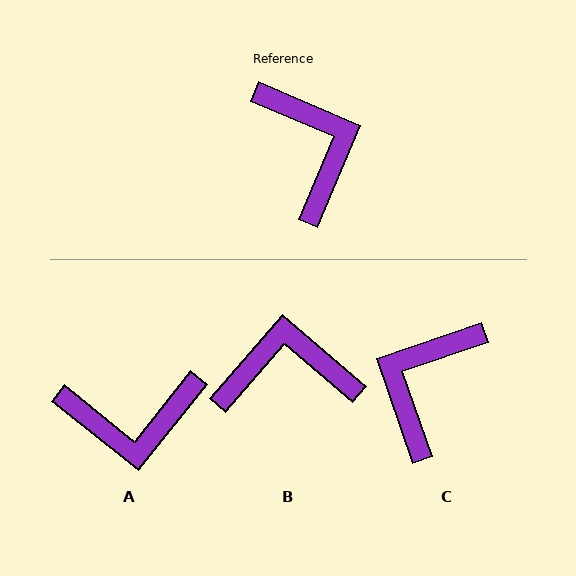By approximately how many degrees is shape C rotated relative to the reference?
Approximately 132 degrees counter-clockwise.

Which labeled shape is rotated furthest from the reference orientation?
C, about 132 degrees away.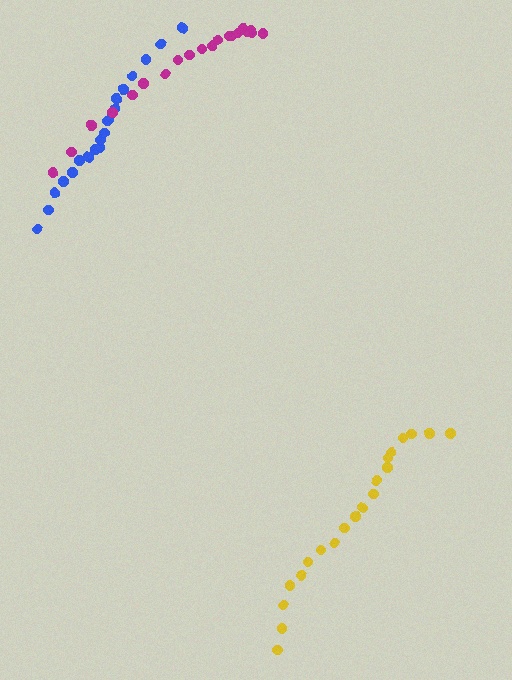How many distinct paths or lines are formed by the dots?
There are 3 distinct paths.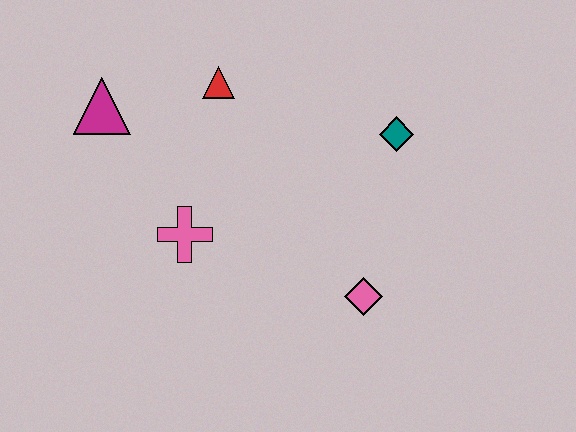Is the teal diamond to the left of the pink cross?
No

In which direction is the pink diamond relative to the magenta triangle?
The pink diamond is to the right of the magenta triangle.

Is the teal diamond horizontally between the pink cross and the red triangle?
No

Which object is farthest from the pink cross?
The teal diamond is farthest from the pink cross.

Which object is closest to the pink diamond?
The teal diamond is closest to the pink diamond.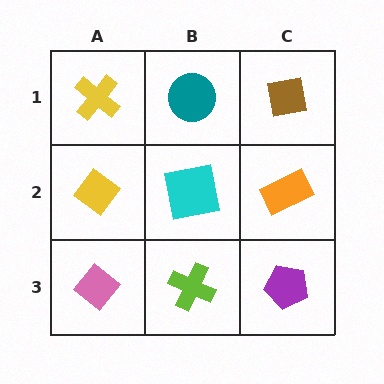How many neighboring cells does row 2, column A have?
3.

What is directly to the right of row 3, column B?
A purple pentagon.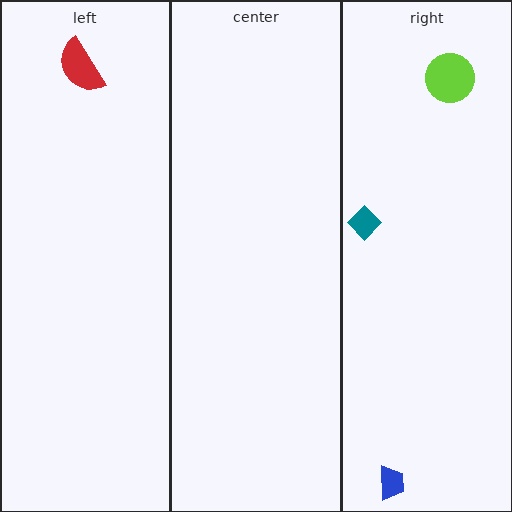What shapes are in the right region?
The teal diamond, the lime circle, the blue trapezoid.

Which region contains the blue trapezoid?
The right region.